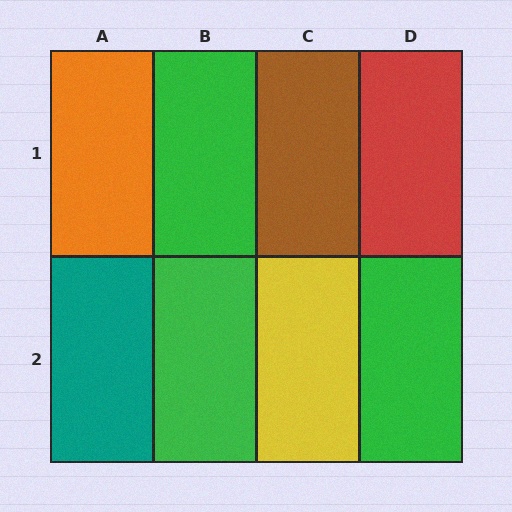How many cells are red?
1 cell is red.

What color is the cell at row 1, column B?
Green.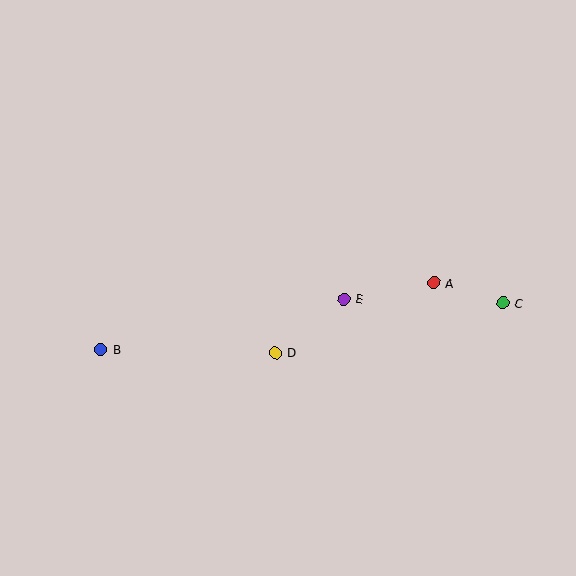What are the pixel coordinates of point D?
Point D is at (275, 353).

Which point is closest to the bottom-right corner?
Point C is closest to the bottom-right corner.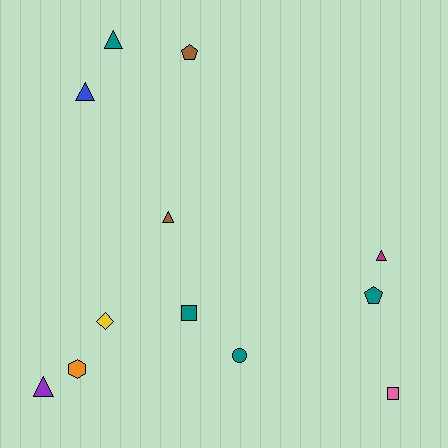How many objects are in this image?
There are 12 objects.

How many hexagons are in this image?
There is 1 hexagon.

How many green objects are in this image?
There are no green objects.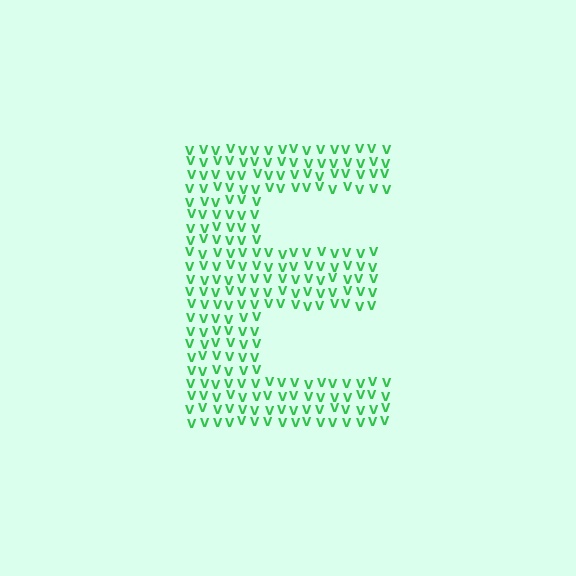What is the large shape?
The large shape is the letter E.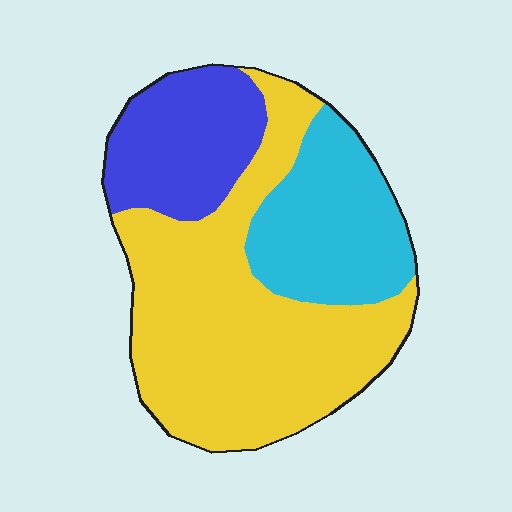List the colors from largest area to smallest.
From largest to smallest: yellow, cyan, blue.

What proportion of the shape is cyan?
Cyan covers 24% of the shape.